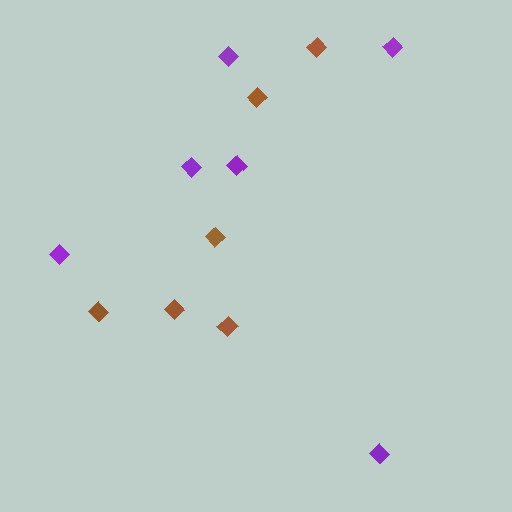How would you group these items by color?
There are 2 groups: one group of purple diamonds (6) and one group of brown diamonds (6).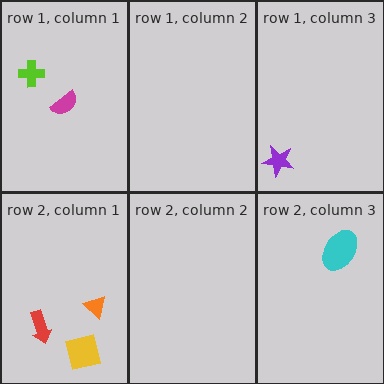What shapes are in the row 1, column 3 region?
The purple star.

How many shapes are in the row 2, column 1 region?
3.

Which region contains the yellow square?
The row 2, column 1 region.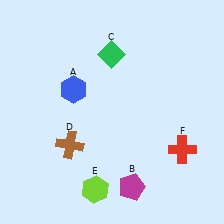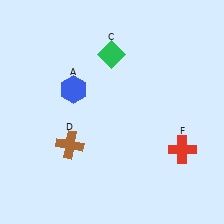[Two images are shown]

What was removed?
The magenta pentagon (B), the lime hexagon (E) were removed in Image 2.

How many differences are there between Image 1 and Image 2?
There are 2 differences between the two images.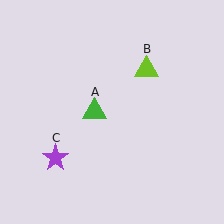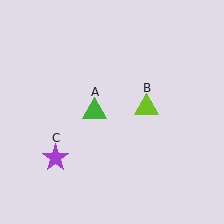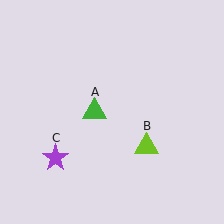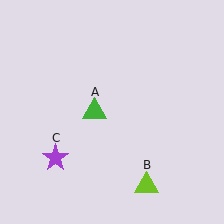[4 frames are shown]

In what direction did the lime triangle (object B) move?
The lime triangle (object B) moved down.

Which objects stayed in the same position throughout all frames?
Green triangle (object A) and purple star (object C) remained stationary.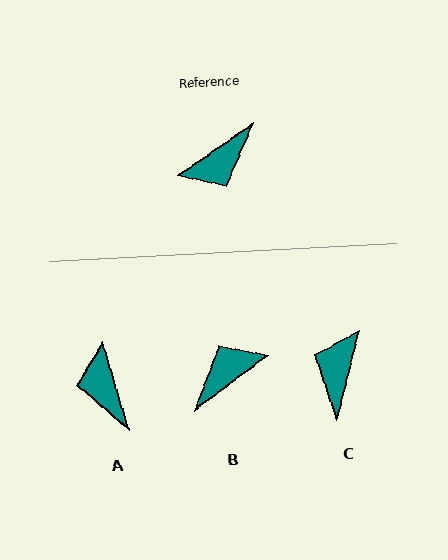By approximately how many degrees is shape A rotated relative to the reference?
Approximately 108 degrees clockwise.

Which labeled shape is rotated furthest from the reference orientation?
B, about 178 degrees away.